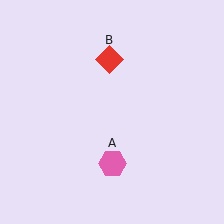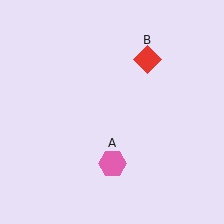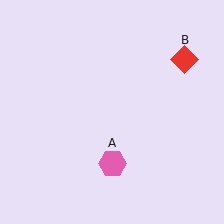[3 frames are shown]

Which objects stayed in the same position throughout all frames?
Pink hexagon (object A) remained stationary.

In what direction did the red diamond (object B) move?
The red diamond (object B) moved right.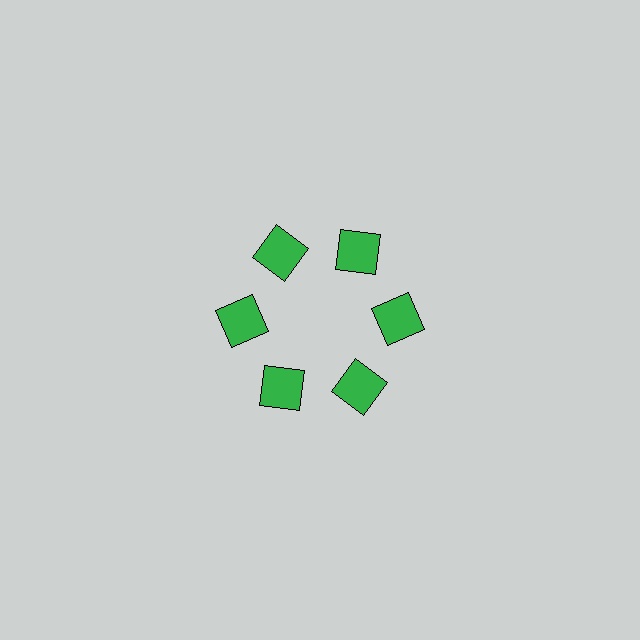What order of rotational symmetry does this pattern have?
This pattern has 6-fold rotational symmetry.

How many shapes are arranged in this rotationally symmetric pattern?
There are 6 shapes, arranged in 6 groups of 1.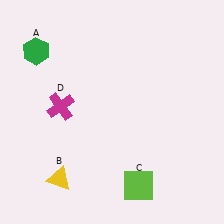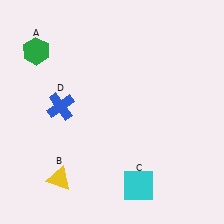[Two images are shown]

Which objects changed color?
C changed from lime to cyan. D changed from magenta to blue.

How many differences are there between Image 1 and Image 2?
There are 2 differences between the two images.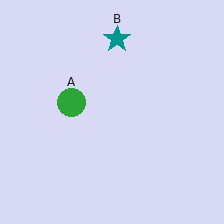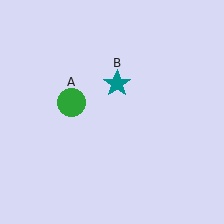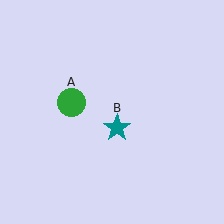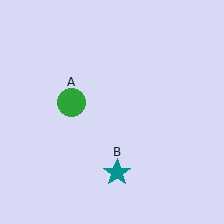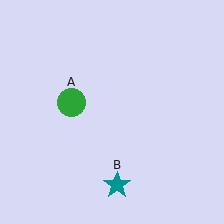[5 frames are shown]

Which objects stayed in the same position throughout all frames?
Green circle (object A) remained stationary.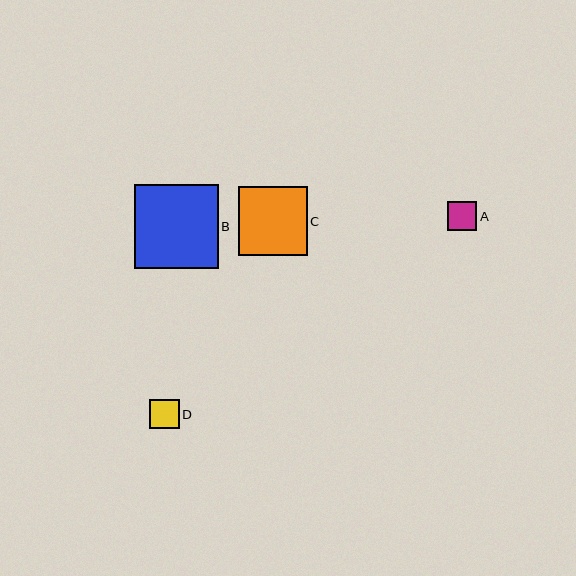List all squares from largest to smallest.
From largest to smallest: B, C, D, A.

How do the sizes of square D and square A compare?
Square D and square A are approximately the same size.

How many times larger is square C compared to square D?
Square C is approximately 2.3 times the size of square D.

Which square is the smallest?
Square A is the smallest with a size of approximately 29 pixels.